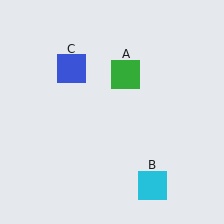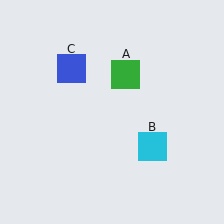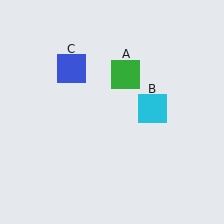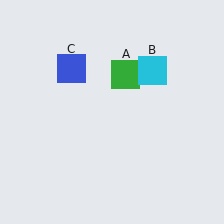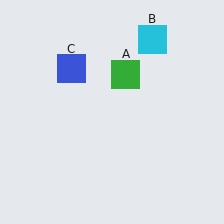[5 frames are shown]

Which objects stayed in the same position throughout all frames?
Green square (object A) and blue square (object C) remained stationary.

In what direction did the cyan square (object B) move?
The cyan square (object B) moved up.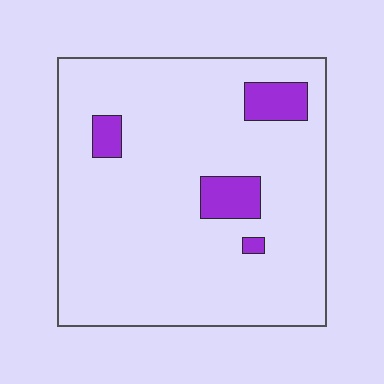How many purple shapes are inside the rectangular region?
4.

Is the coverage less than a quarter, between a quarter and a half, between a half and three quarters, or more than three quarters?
Less than a quarter.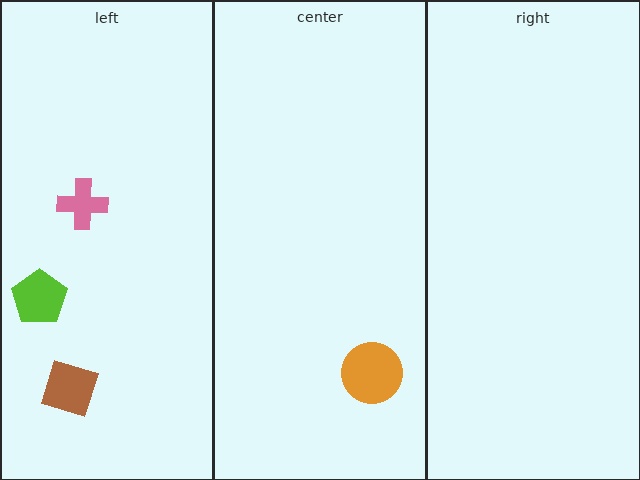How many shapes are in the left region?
3.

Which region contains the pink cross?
The left region.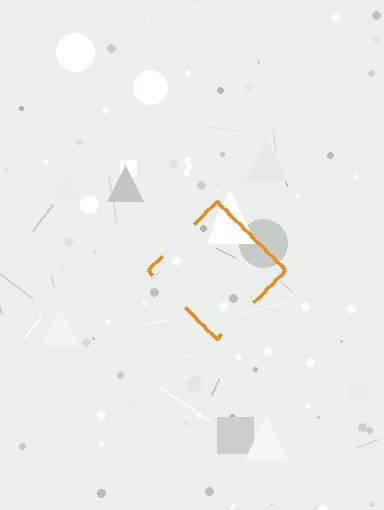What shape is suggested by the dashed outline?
The dashed outline suggests a diamond.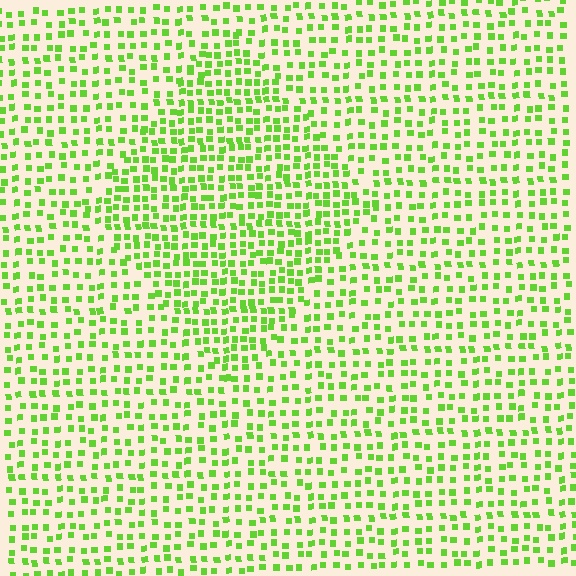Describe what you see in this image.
The image contains small lime elements arranged at two different densities. A diamond-shaped region is visible where the elements are more densely packed than the surrounding area.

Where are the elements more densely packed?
The elements are more densely packed inside the diamond boundary.